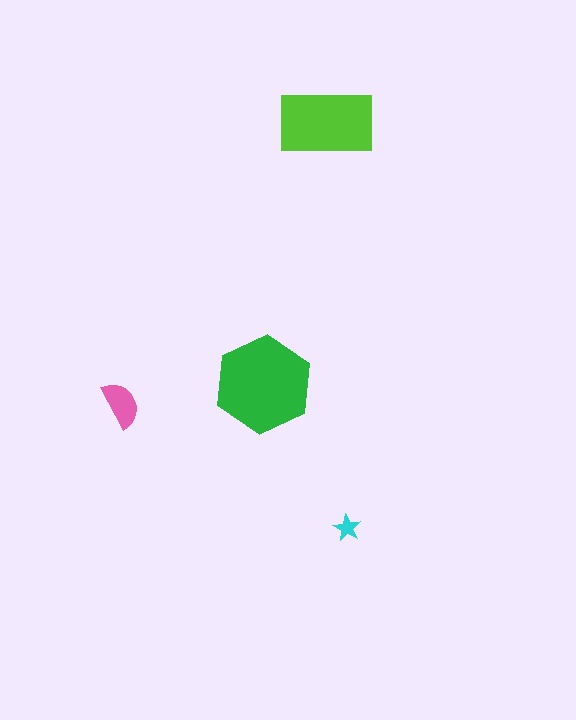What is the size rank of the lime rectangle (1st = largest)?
2nd.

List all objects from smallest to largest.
The cyan star, the pink semicircle, the lime rectangle, the green hexagon.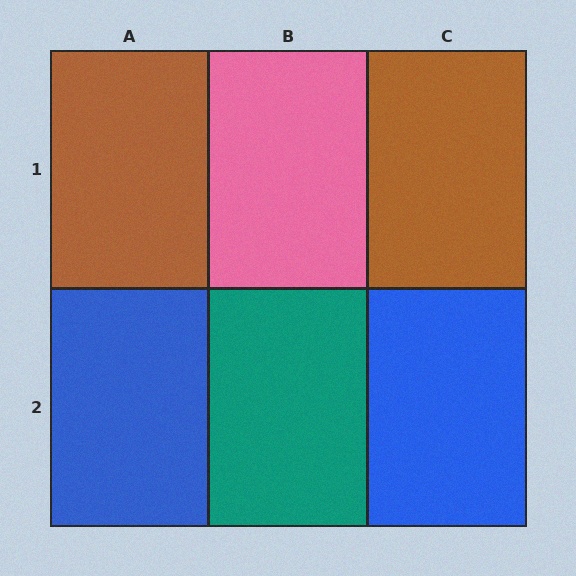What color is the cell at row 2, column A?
Blue.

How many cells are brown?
2 cells are brown.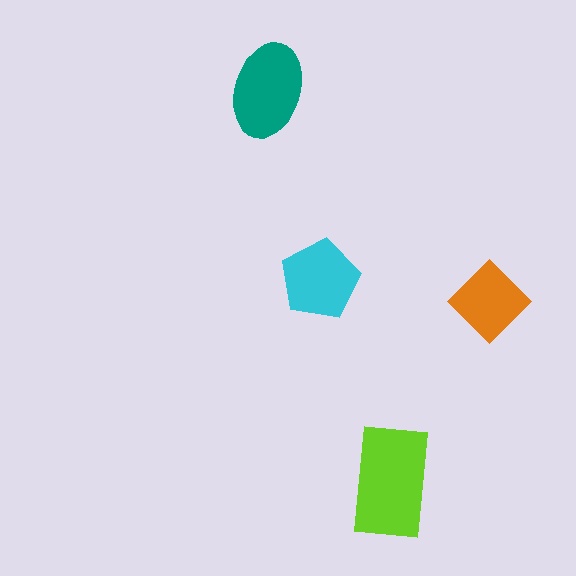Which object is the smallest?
The orange diamond.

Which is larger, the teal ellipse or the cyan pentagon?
The teal ellipse.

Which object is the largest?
The lime rectangle.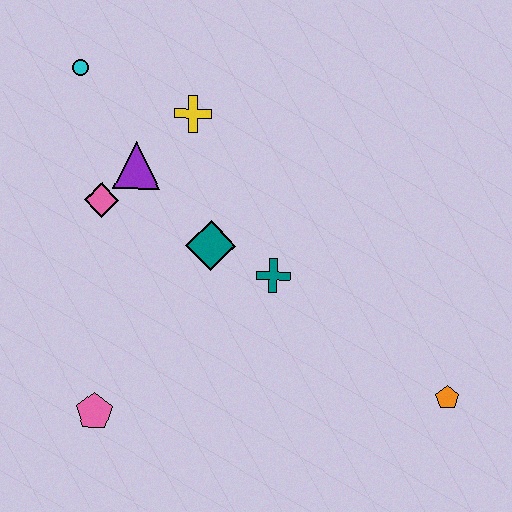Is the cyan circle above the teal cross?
Yes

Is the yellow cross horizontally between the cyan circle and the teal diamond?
Yes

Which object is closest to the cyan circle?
The purple triangle is closest to the cyan circle.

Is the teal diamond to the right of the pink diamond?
Yes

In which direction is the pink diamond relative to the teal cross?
The pink diamond is to the left of the teal cross.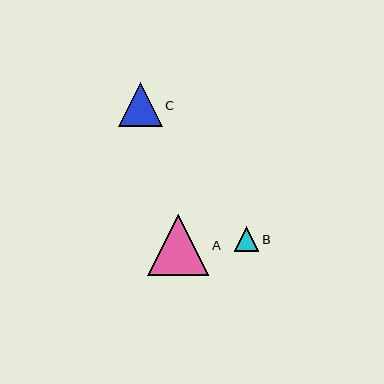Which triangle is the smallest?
Triangle B is the smallest with a size of approximately 25 pixels.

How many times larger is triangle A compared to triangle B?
Triangle A is approximately 2.5 times the size of triangle B.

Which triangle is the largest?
Triangle A is the largest with a size of approximately 61 pixels.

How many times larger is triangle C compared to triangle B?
Triangle C is approximately 1.8 times the size of triangle B.